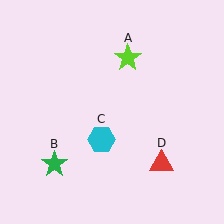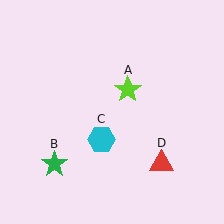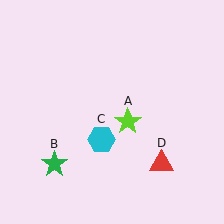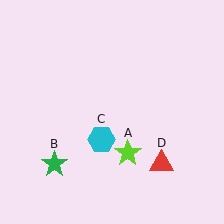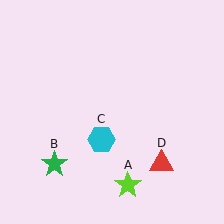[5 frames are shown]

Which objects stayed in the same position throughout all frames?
Green star (object B) and cyan hexagon (object C) and red triangle (object D) remained stationary.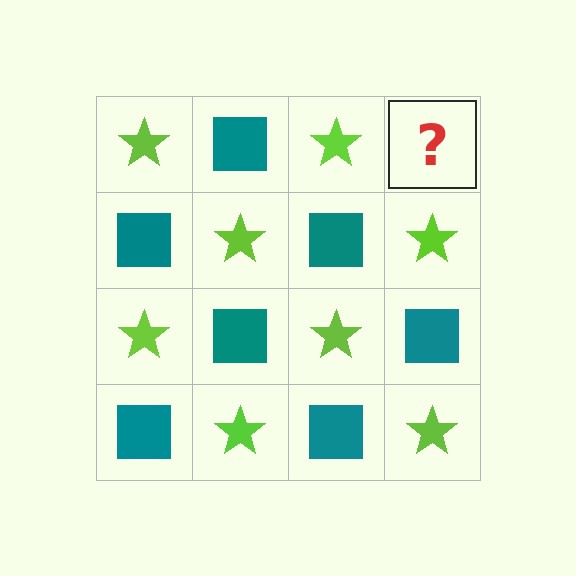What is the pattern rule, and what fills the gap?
The rule is that it alternates lime star and teal square in a checkerboard pattern. The gap should be filled with a teal square.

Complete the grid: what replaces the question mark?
The question mark should be replaced with a teal square.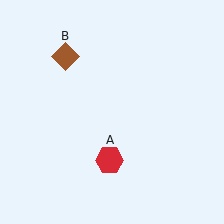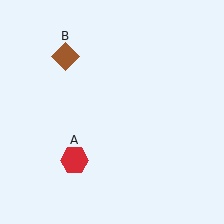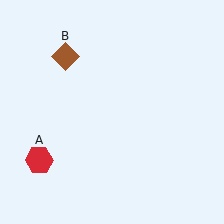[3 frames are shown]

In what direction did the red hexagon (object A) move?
The red hexagon (object A) moved left.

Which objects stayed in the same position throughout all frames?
Brown diamond (object B) remained stationary.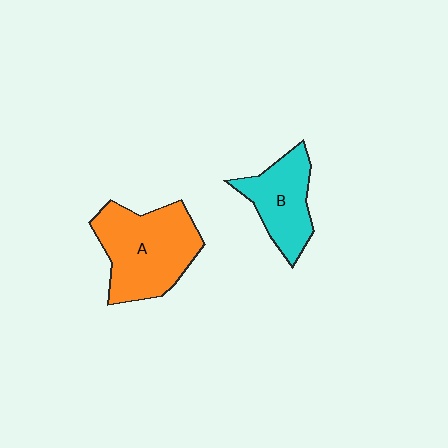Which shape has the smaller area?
Shape B (cyan).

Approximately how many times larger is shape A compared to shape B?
Approximately 1.5 times.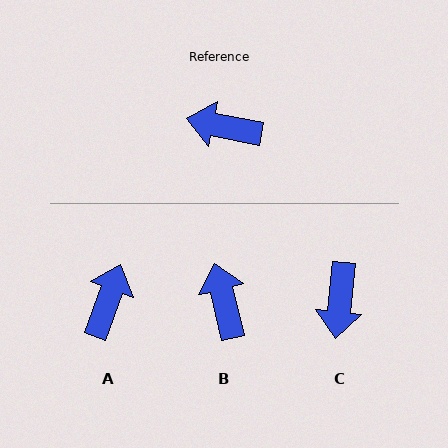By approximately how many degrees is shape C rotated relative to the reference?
Approximately 95 degrees counter-clockwise.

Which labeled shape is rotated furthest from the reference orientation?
A, about 98 degrees away.